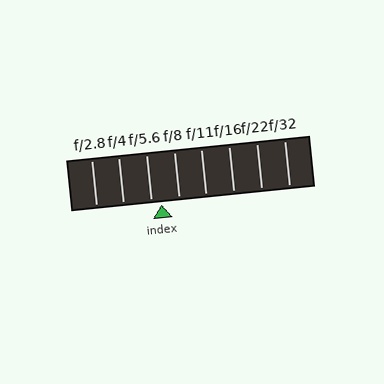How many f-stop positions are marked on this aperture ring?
There are 8 f-stop positions marked.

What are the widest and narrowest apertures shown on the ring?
The widest aperture shown is f/2.8 and the narrowest is f/32.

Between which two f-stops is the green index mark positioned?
The index mark is between f/5.6 and f/8.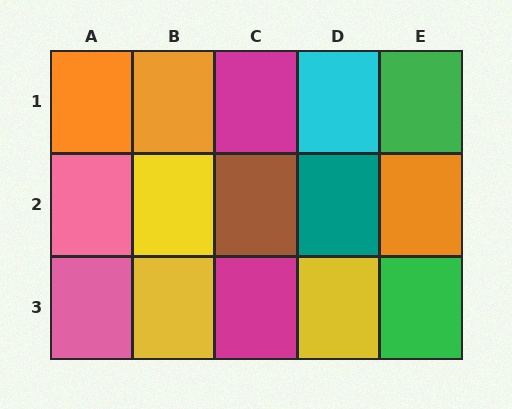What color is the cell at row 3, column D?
Yellow.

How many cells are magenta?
2 cells are magenta.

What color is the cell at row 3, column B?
Yellow.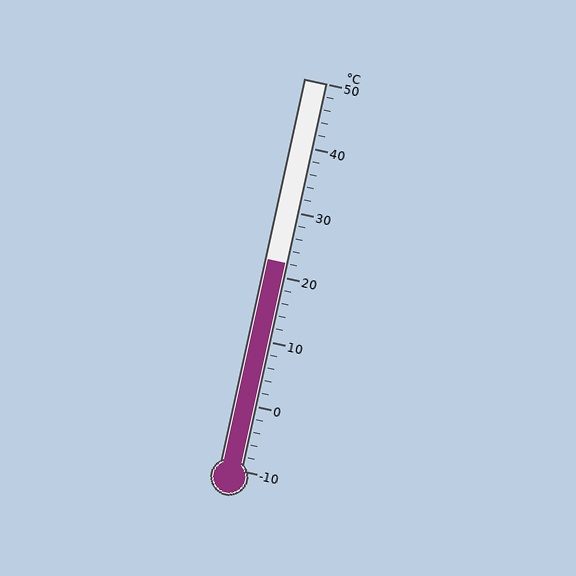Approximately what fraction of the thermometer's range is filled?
The thermometer is filled to approximately 55% of its range.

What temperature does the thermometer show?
The thermometer shows approximately 22°C.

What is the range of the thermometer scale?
The thermometer scale ranges from -10°C to 50°C.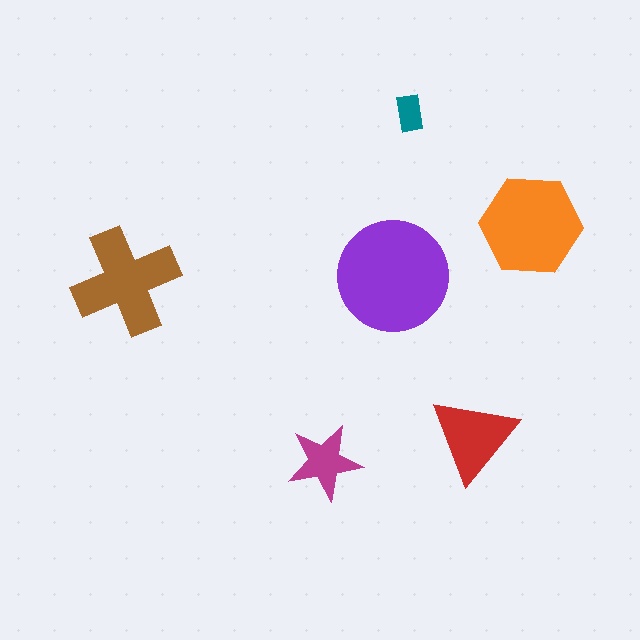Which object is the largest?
The purple circle.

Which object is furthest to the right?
The orange hexagon is rightmost.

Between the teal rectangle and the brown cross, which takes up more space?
The brown cross.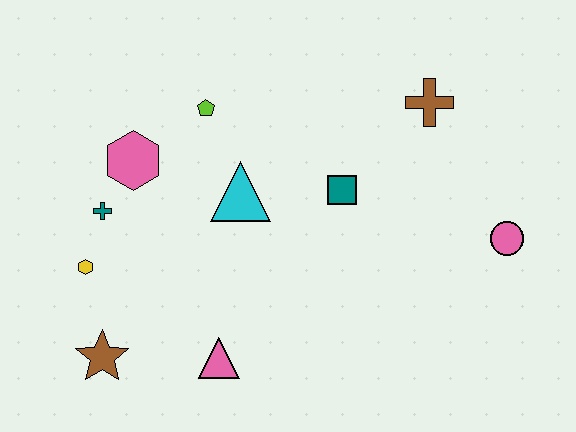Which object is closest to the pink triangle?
The brown star is closest to the pink triangle.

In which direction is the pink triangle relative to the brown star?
The pink triangle is to the right of the brown star.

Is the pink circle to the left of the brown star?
No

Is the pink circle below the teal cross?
Yes